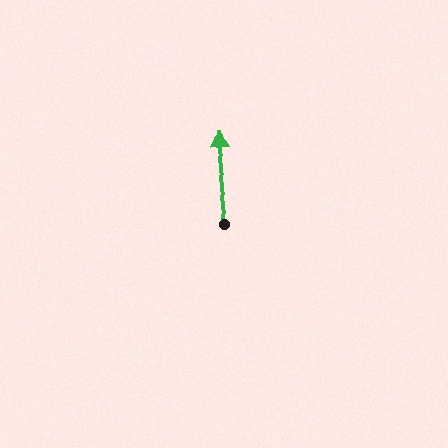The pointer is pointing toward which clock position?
Roughly 12 o'clock.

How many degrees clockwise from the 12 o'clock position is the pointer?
Approximately 354 degrees.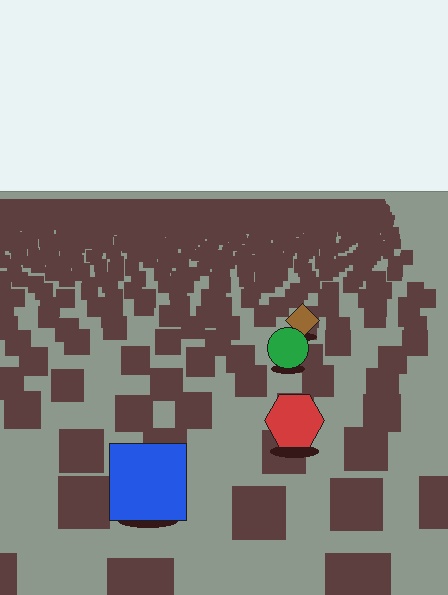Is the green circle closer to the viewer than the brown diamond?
Yes. The green circle is closer — you can tell from the texture gradient: the ground texture is coarser near it.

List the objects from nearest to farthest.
From nearest to farthest: the blue square, the red hexagon, the green circle, the brown diamond.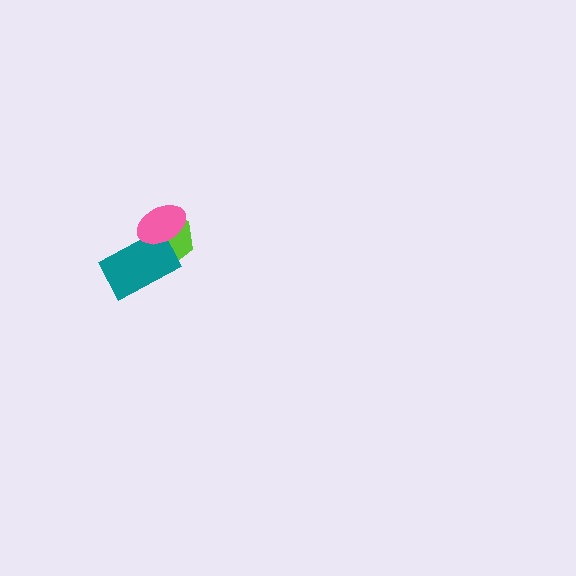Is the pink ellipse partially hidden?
No, no other shape covers it.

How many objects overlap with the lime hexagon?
2 objects overlap with the lime hexagon.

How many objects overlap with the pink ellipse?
2 objects overlap with the pink ellipse.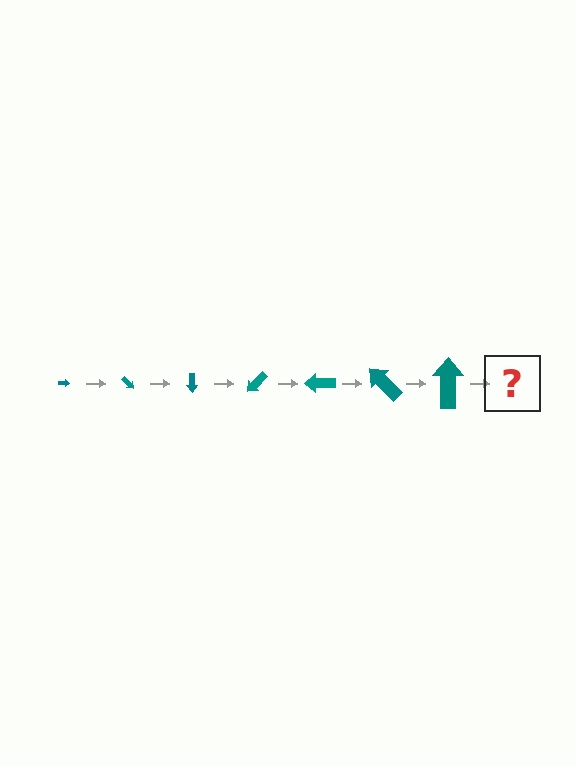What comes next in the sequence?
The next element should be an arrow, larger than the previous one and rotated 315 degrees from the start.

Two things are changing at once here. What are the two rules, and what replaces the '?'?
The two rules are that the arrow grows larger each step and it rotates 45 degrees each step. The '?' should be an arrow, larger than the previous one and rotated 315 degrees from the start.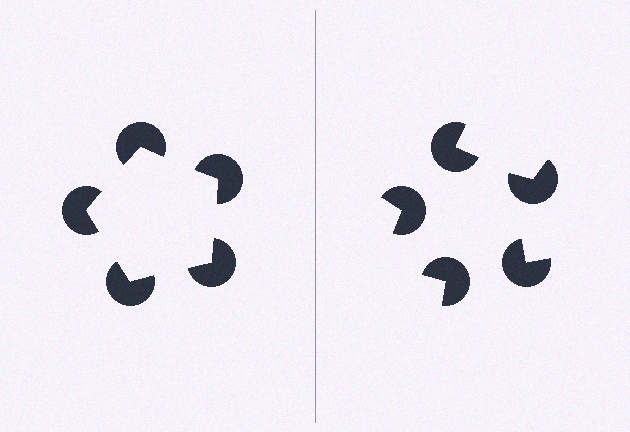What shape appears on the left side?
An illusory pentagon.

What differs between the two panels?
The pac-man discs are positioned identically on both sides; only the wedge orientations differ. On the left they align to a pentagon; on the right they are misaligned.